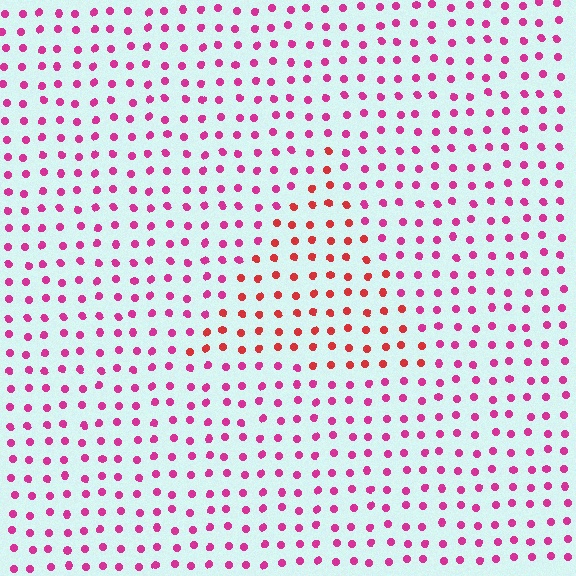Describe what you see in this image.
The image is filled with small magenta elements in a uniform arrangement. A triangle-shaped region is visible where the elements are tinted to a slightly different hue, forming a subtle color boundary.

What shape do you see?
I see a triangle.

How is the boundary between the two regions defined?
The boundary is defined purely by a slight shift in hue (about 35 degrees). Spacing, size, and orientation are identical on both sides.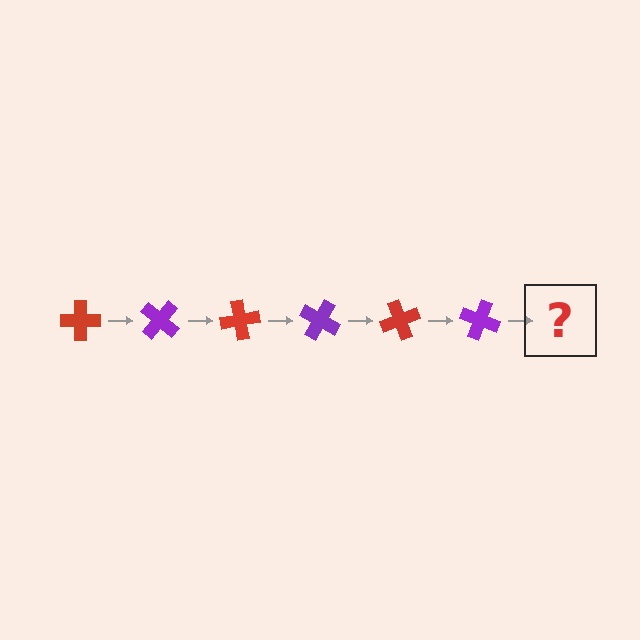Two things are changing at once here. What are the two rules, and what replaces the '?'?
The two rules are that it rotates 40 degrees each step and the color cycles through red and purple. The '?' should be a red cross, rotated 240 degrees from the start.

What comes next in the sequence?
The next element should be a red cross, rotated 240 degrees from the start.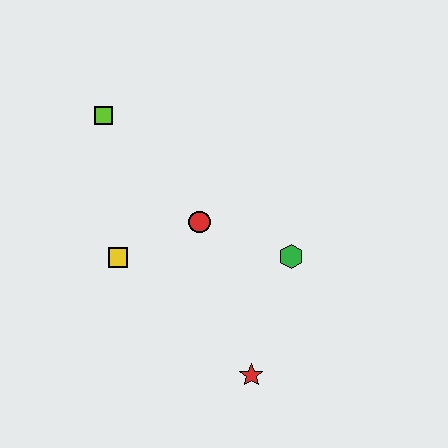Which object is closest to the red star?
The green hexagon is closest to the red star.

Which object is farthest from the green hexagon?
The lime square is farthest from the green hexagon.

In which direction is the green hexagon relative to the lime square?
The green hexagon is to the right of the lime square.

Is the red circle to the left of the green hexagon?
Yes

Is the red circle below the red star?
No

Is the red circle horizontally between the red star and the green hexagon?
No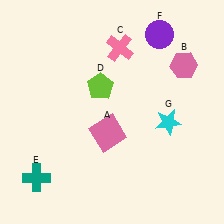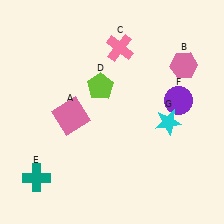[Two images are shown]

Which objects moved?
The objects that moved are: the pink square (A), the purple circle (F).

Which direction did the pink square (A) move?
The pink square (A) moved left.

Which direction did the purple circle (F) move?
The purple circle (F) moved down.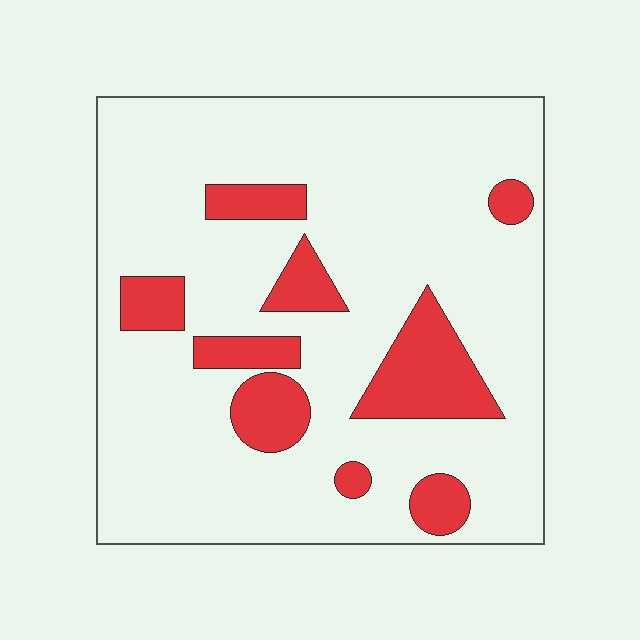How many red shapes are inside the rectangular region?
9.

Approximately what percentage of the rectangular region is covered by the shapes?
Approximately 20%.